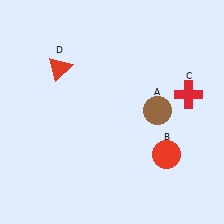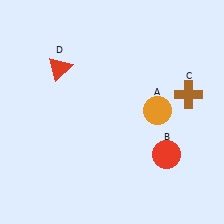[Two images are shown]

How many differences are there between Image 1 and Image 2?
There are 2 differences between the two images.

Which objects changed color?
A changed from brown to orange. C changed from red to brown.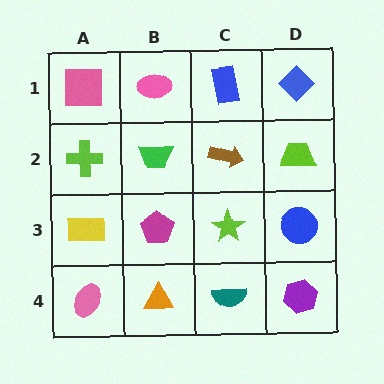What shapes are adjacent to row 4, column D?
A blue circle (row 3, column D), a teal semicircle (row 4, column C).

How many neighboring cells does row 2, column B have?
4.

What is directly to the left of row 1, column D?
A blue rectangle.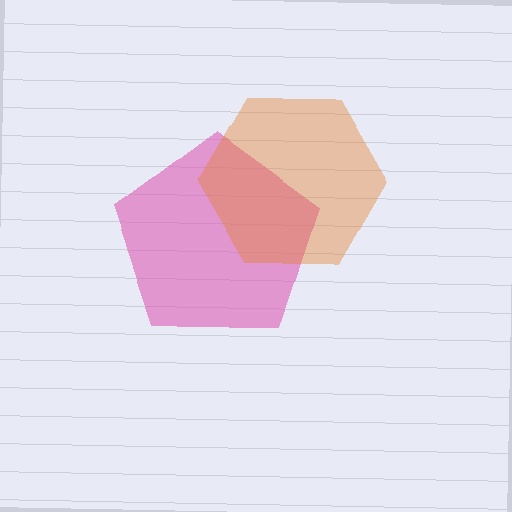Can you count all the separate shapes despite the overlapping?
Yes, there are 2 separate shapes.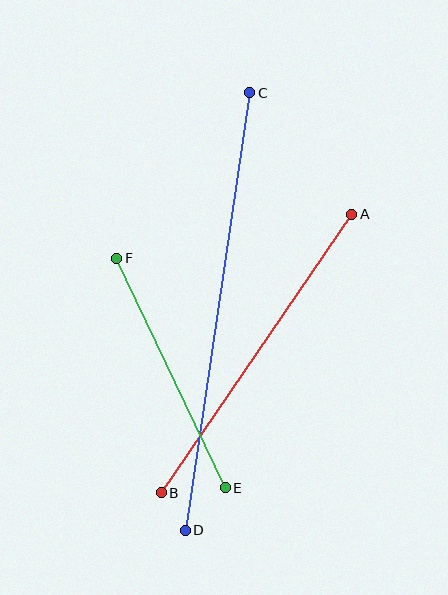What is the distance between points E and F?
The distance is approximately 254 pixels.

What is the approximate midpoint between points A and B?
The midpoint is at approximately (257, 353) pixels.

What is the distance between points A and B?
The distance is approximately 337 pixels.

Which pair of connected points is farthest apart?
Points C and D are farthest apart.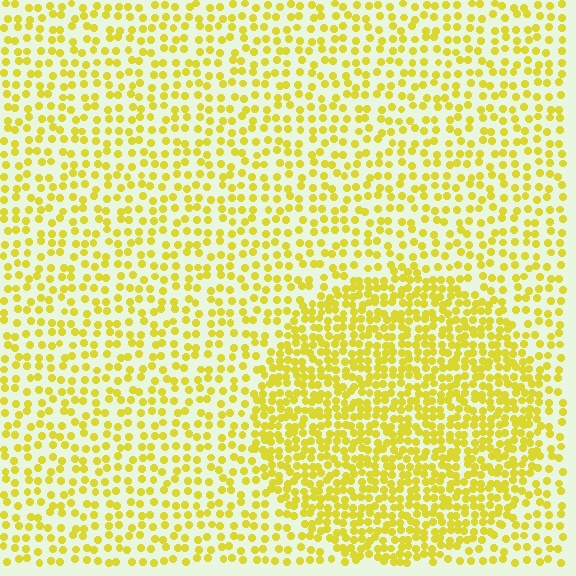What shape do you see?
I see a circle.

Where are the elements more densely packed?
The elements are more densely packed inside the circle boundary.